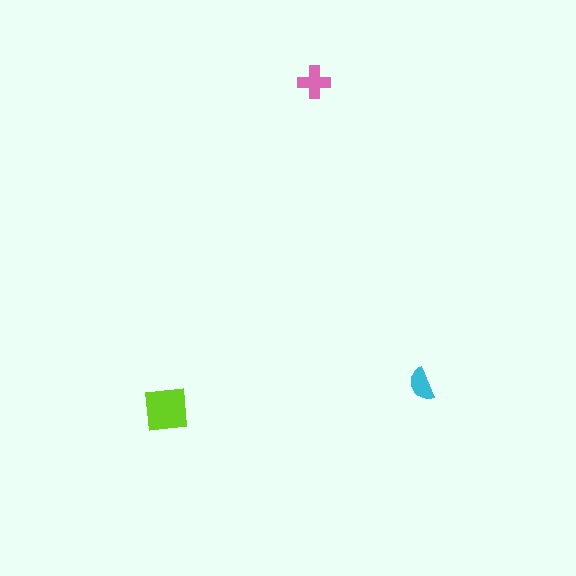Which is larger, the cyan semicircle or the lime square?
The lime square.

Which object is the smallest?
The cyan semicircle.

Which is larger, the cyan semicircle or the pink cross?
The pink cross.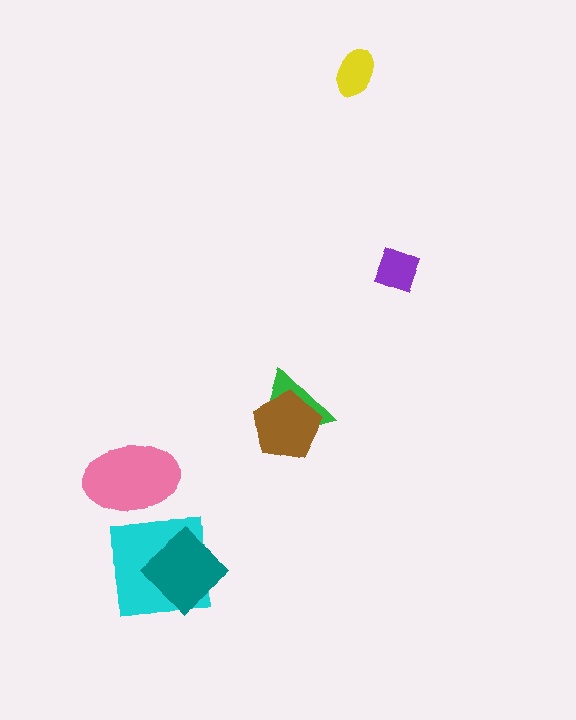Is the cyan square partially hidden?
Yes, it is partially covered by another shape.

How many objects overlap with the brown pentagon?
1 object overlaps with the brown pentagon.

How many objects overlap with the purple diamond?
0 objects overlap with the purple diamond.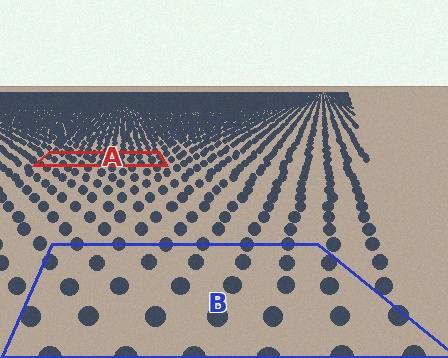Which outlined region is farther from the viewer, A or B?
Region A is farther from the viewer — the texture elements inside it appear smaller and more densely packed.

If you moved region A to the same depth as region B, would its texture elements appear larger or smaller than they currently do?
They would appear larger. At a closer depth, the same texture elements are projected at a bigger on-screen size.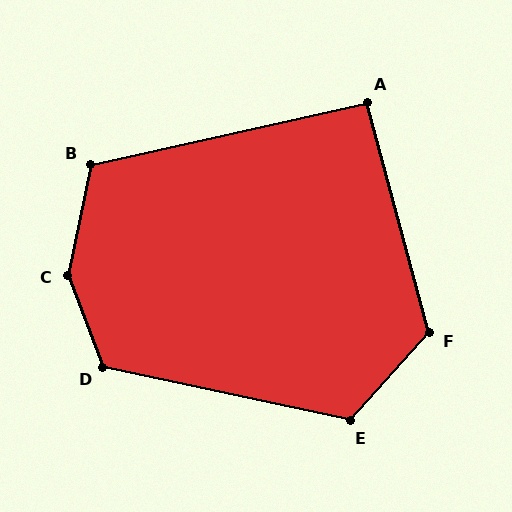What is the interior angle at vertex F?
Approximately 123 degrees (obtuse).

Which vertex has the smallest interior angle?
A, at approximately 92 degrees.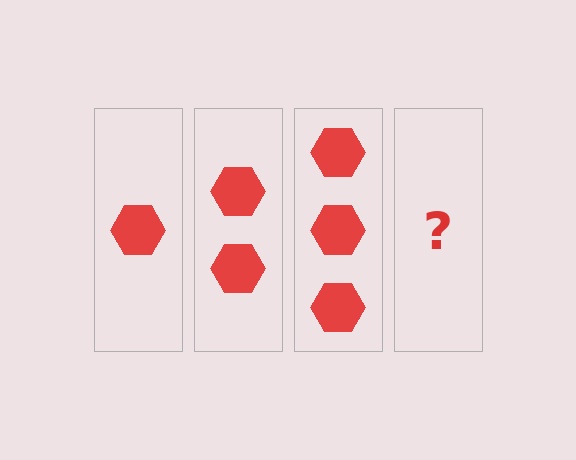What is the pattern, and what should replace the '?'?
The pattern is that each step adds one more hexagon. The '?' should be 4 hexagons.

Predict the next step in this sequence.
The next step is 4 hexagons.